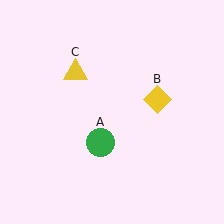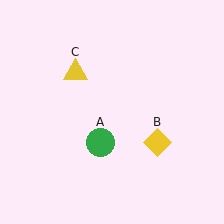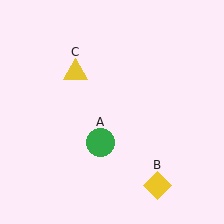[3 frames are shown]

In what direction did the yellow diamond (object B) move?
The yellow diamond (object B) moved down.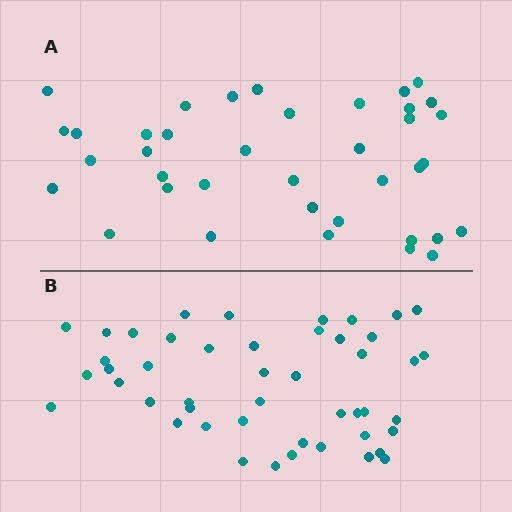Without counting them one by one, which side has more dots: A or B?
Region B (the bottom region) has more dots.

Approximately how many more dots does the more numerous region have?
Region B has roughly 8 or so more dots than region A.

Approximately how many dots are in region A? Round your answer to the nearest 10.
About 40 dots. (The exact count is 38, which rounds to 40.)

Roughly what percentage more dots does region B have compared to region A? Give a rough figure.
About 25% more.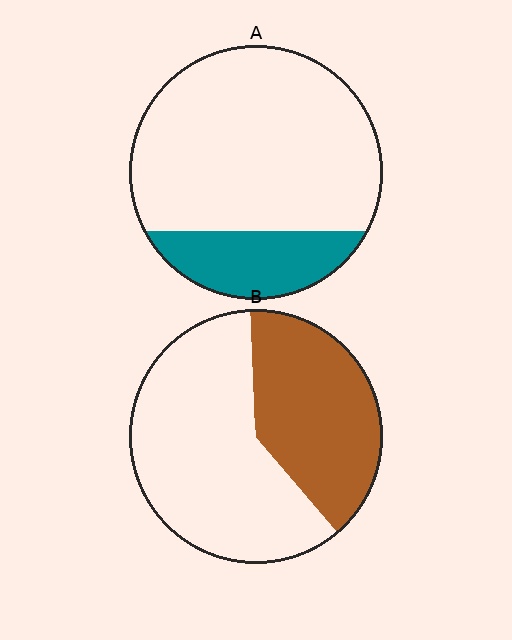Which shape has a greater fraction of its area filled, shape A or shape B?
Shape B.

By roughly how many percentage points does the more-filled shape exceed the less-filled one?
By roughly 20 percentage points (B over A).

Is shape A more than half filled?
No.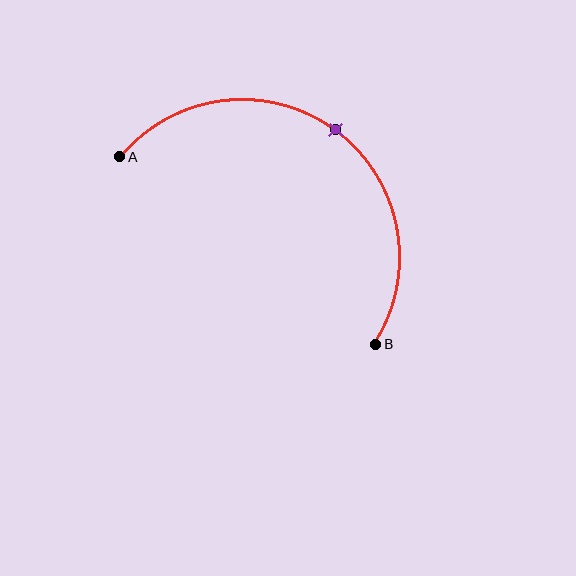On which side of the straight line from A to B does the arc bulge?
The arc bulges above and to the right of the straight line connecting A and B.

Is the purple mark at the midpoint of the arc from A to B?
Yes. The purple mark lies on the arc at equal arc-length from both A and B — it is the arc midpoint.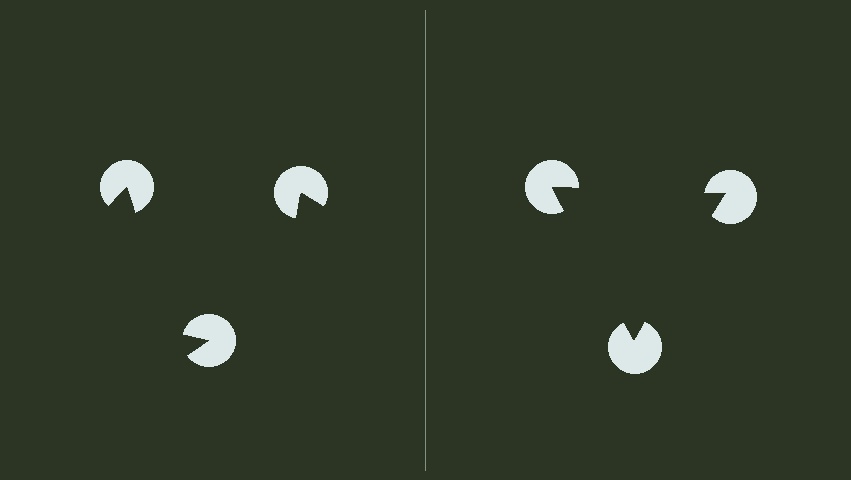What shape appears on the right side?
An illusory triangle.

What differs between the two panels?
The pac-man discs are positioned identically on both sides; only the wedge orientations differ. On the right they align to a triangle; on the left they are misaligned.